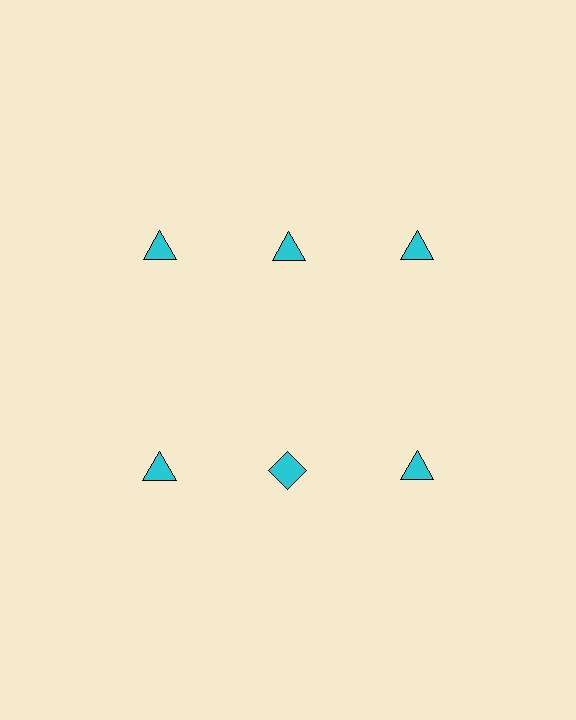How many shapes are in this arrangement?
There are 6 shapes arranged in a grid pattern.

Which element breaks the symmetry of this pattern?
The cyan diamond in the second row, second from left column breaks the symmetry. All other shapes are cyan triangles.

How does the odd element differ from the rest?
It has a different shape: diamond instead of triangle.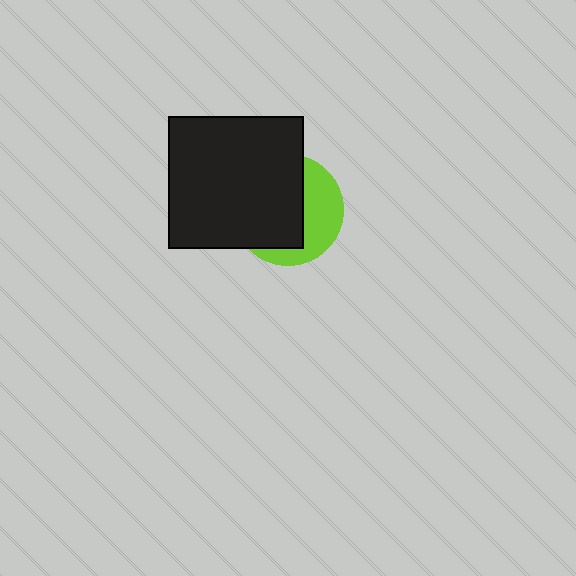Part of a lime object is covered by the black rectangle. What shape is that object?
It is a circle.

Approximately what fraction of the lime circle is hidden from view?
Roughly 60% of the lime circle is hidden behind the black rectangle.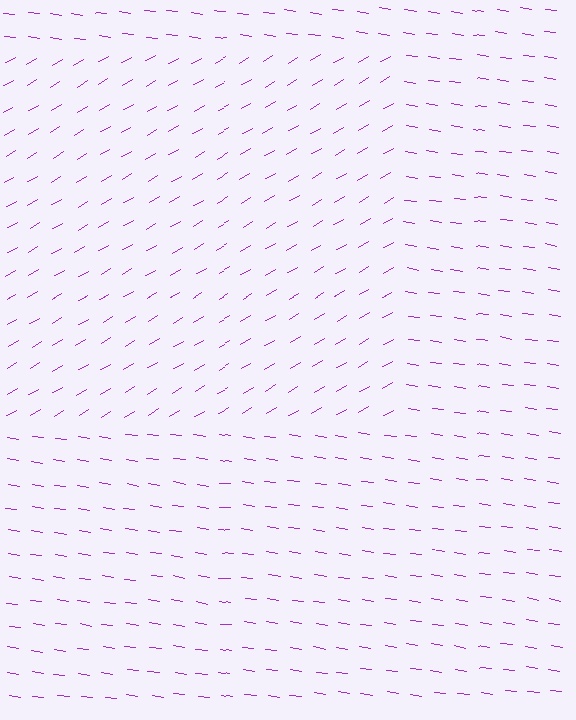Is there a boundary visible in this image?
Yes, there is a texture boundary formed by a change in line orientation.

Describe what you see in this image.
The image is filled with small purple line segments. A rectangle region in the image has lines oriented differently from the surrounding lines, creating a visible texture boundary.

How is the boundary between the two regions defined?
The boundary is defined purely by a change in line orientation (approximately 39 degrees difference). All lines are the same color and thickness.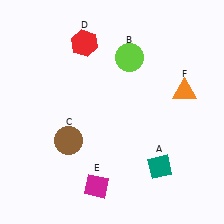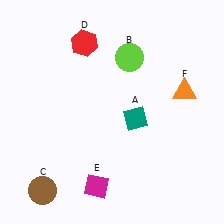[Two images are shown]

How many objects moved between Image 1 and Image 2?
2 objects moved between the two images.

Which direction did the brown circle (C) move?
The brown circle (C) moved down.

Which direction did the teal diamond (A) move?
The teal diamond (A) moved up.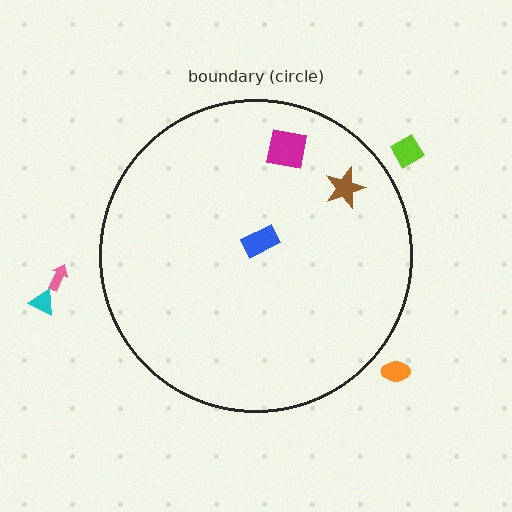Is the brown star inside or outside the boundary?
Inside.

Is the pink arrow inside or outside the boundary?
Outside.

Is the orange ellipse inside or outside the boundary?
Outside.